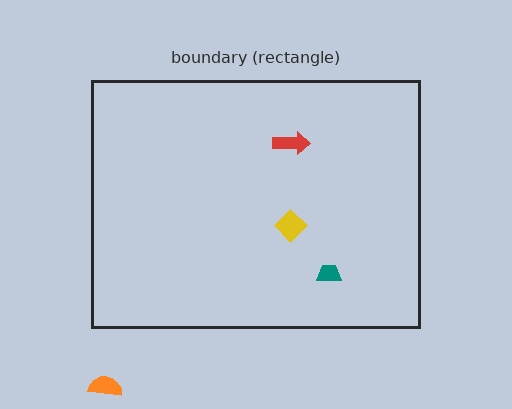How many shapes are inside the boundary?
3 inside, 1 outside.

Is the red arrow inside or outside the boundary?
Inside.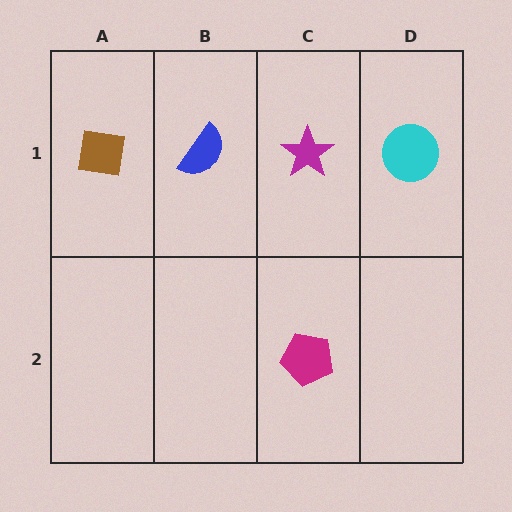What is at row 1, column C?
A magenta star.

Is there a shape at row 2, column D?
No, that cell is empty.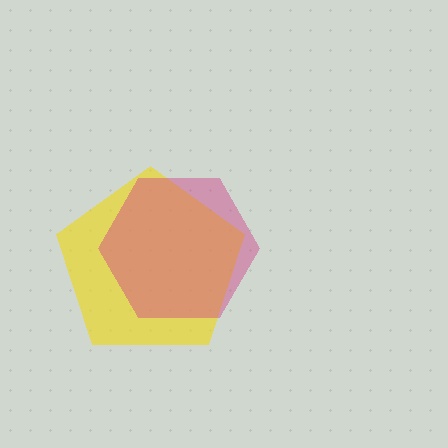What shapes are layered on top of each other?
The layered shapes are: a yellow pentagon, a magenta hexagon.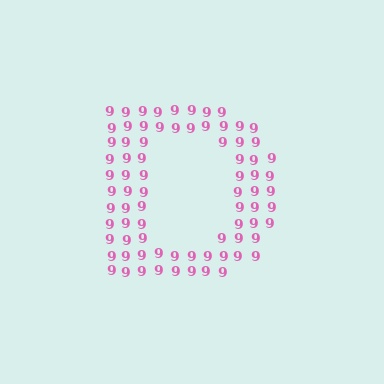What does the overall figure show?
The overall figure shows the letter D.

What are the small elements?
The small elements are digit 9's.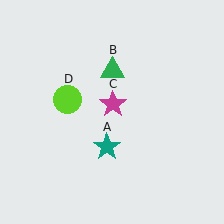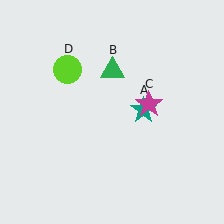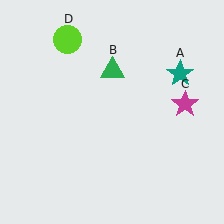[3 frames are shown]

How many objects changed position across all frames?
3 objects changed position: teal star (object A), magenta star (object C), lime circle (object D).